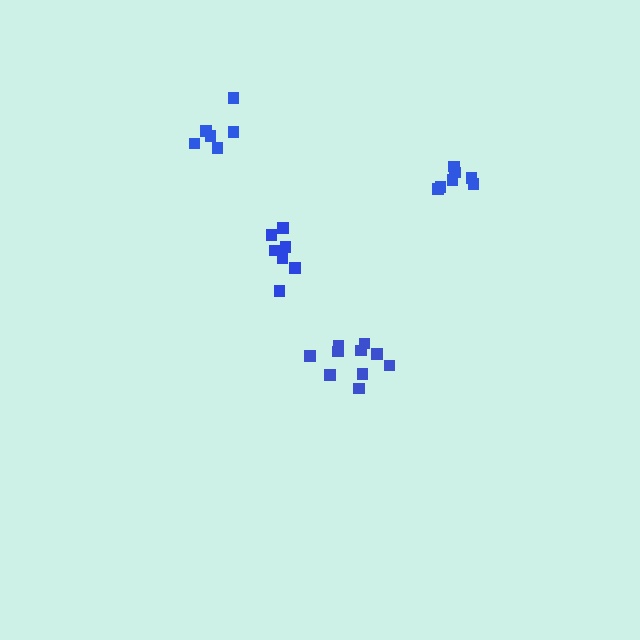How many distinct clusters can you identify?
There are 4 distinct clusters.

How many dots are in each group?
Group 1: 10 dots, Group 2: 7 dots, Group 3: 6 dots, Group 4: 7 dots (30 total).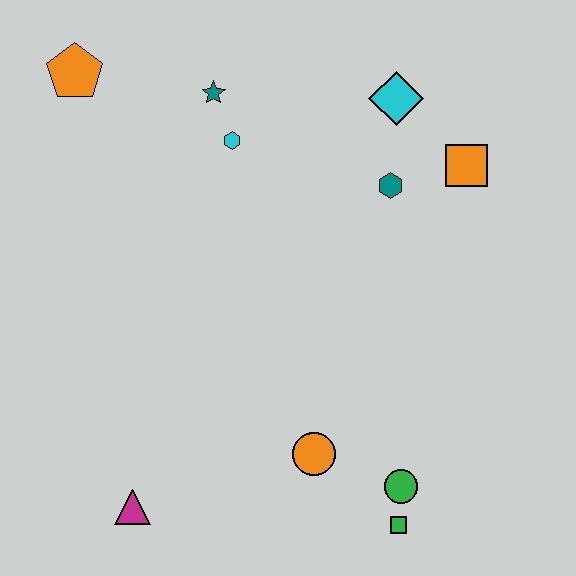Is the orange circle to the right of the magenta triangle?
Yes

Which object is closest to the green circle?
The green square is closest to the green circle.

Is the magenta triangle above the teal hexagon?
No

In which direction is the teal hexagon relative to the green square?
The teal hexagon is above the green square.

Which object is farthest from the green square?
The orange pentagon is farthest from the green square.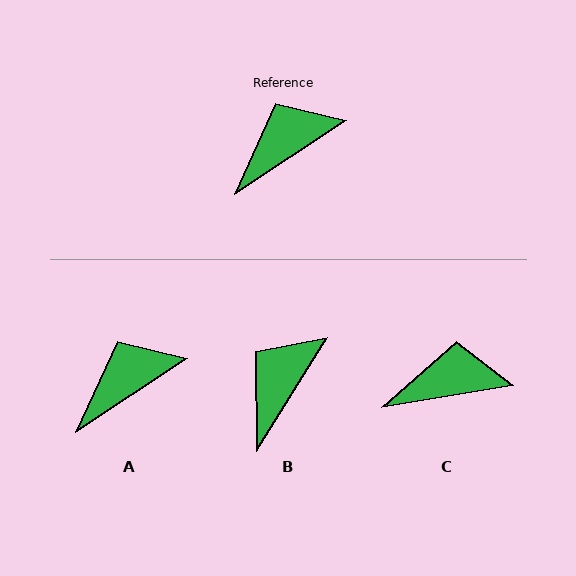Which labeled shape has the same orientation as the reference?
A.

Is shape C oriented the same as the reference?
No, it is off by about 24 degrees.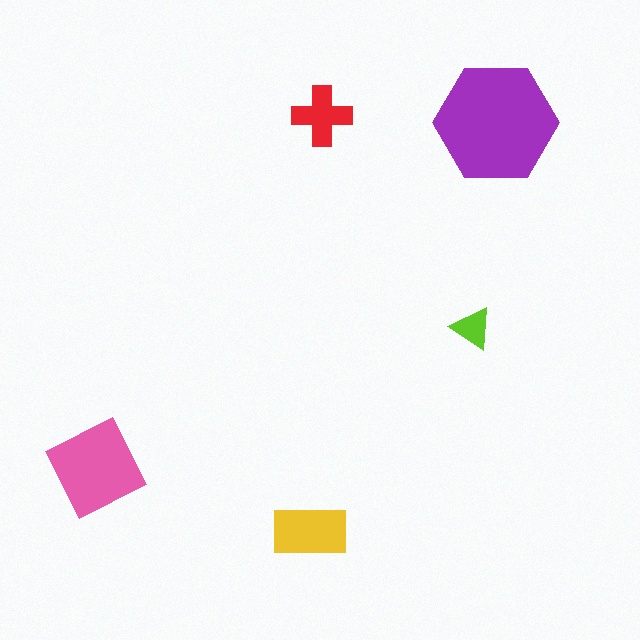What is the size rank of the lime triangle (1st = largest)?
5th.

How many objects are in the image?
There are 5 objects in the image.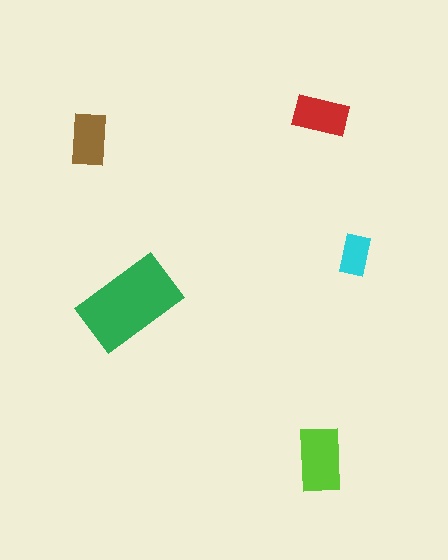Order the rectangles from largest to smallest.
the green one, the lime one, the red one, the brown one, the cyan one.